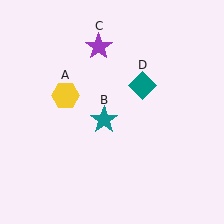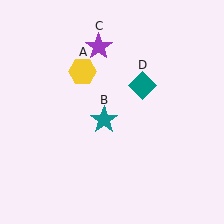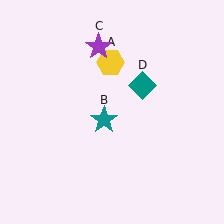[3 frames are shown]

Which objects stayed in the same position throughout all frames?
Teal star (object B) and purple star (object C) and teal diamond (object D) remained stationary.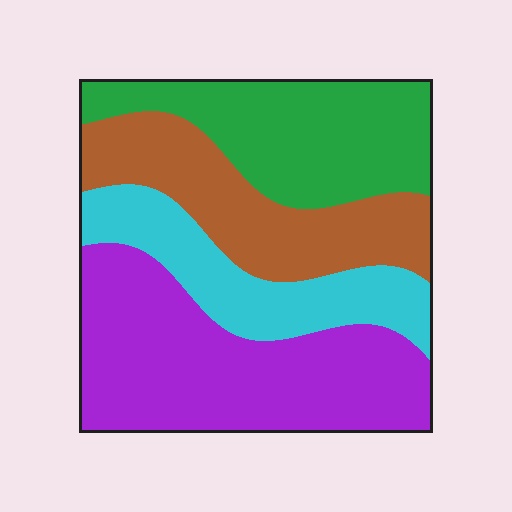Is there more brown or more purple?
Purple.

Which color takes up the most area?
Purple, at roughly 35%.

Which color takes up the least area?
Cyan, at roughly 20%.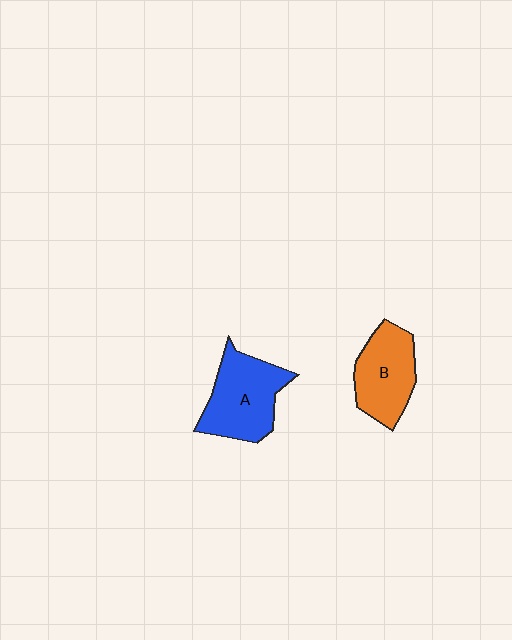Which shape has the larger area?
Shape A (blue).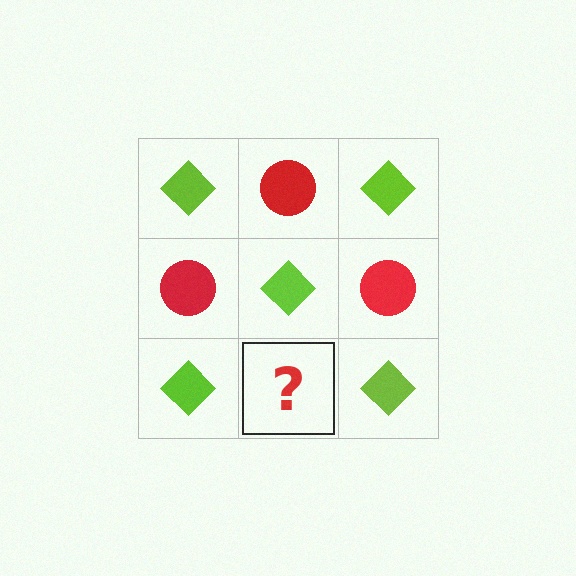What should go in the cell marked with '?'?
The missing cell should contain a red circle.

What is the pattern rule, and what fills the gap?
The rule is that it alternates lime diamond and red circle in a checkerboard pattern. The gap should be filled with a red circle.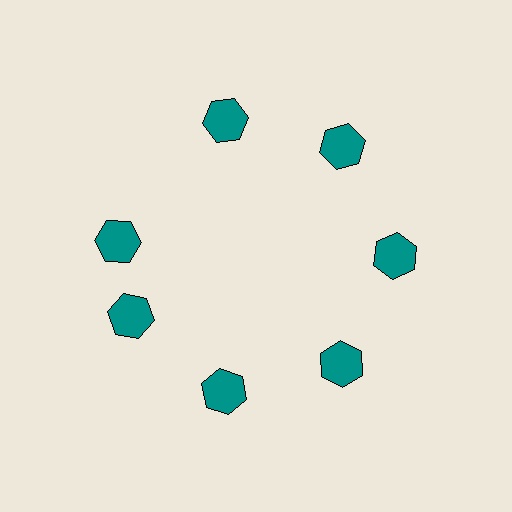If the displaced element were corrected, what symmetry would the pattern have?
It would have 7-fold rotational symmetry — the pattern would map onto itself every 51 degrees.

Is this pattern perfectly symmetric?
No. The 7 teal hexagons are arranged in a ring, but one element near the 10 o'clock position is rotated out of alignment along the ring, breaking the 7-fold rotational symmetry.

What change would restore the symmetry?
The symmetry would be restored by rotating it back into even spacing with its neighbors so that all 7 hexagons sit at equal angles and equal distance from the center.